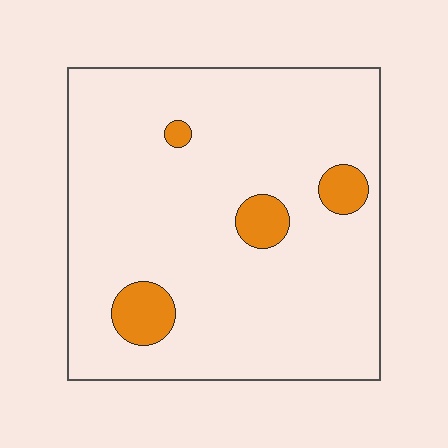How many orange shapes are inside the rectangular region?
4.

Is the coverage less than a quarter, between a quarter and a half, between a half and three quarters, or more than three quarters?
Less than a quarter.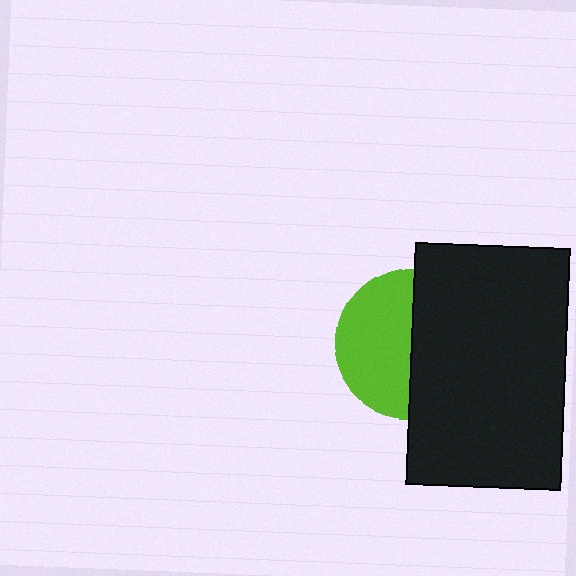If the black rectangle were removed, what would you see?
You would see the complete lime circle.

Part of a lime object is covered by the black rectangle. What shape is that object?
It is a circle.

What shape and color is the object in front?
The object in front is a black rectangle.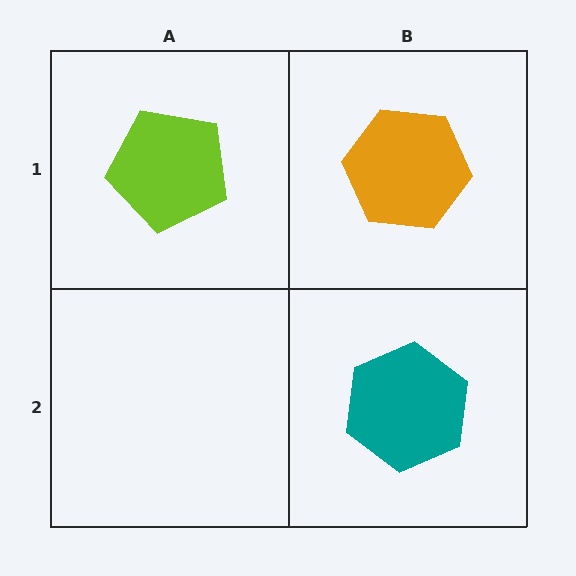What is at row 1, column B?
An orange hexagon.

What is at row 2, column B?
A teal hexagon.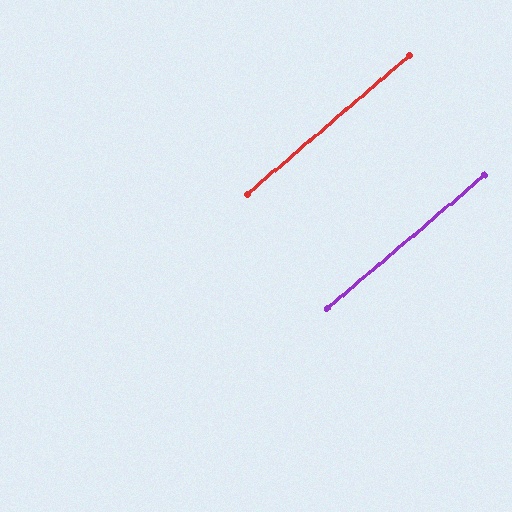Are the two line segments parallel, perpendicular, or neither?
Parallel — their directions differ by only 0.2°.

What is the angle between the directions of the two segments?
Approximately 0 degrees.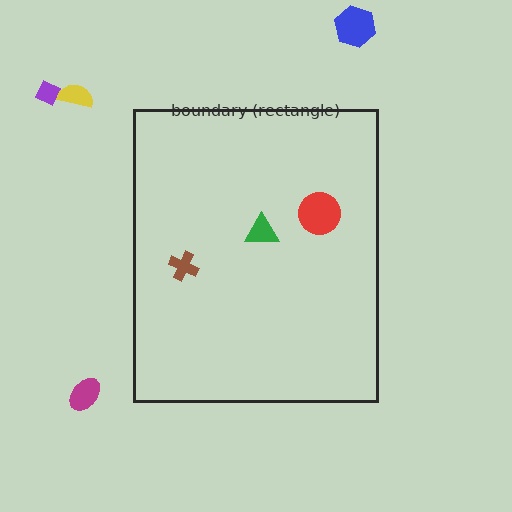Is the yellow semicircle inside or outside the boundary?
Outside.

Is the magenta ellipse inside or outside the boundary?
Outside.